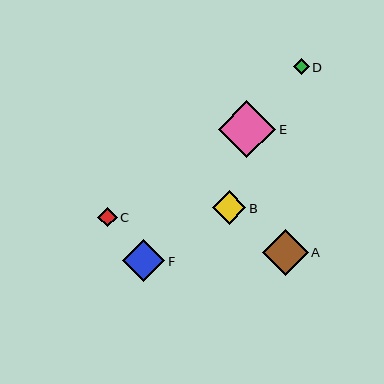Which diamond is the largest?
Diamond E is the largest with a size of approximately 58 pixels.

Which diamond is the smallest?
Diamond D is the smallest with a size of approximately 15 pixels.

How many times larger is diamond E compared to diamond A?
Diamond E is approximately 1.3 times the size of diamond A.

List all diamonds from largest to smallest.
From largest to smallest: E, A, F, B, C, D.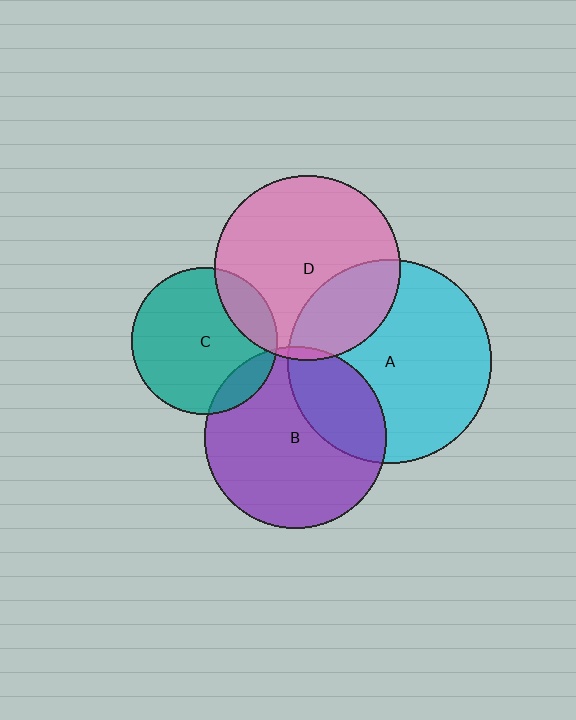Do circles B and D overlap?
Yes.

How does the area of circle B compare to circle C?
Approximately 1.5 times.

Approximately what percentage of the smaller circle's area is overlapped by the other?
Approximately 5%.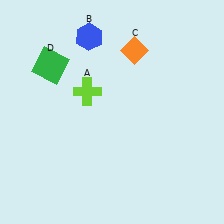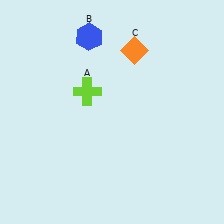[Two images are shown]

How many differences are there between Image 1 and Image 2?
There is 1 difference between the two images.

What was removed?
The green square (D) was removed in Image 2.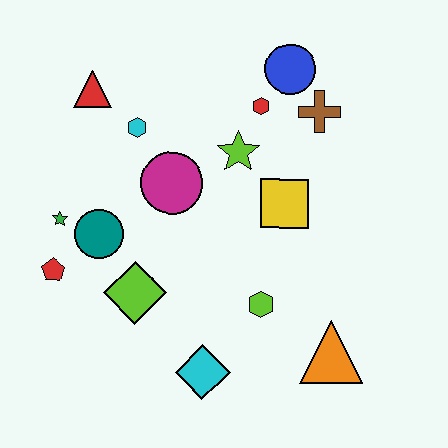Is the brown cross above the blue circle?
No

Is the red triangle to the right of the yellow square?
No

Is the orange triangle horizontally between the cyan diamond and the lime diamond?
No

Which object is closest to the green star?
The teal circle is closest to the green star.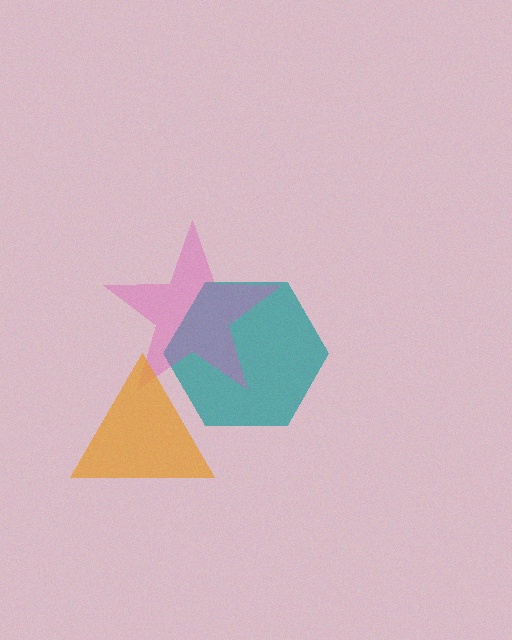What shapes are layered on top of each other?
The layered shapes are: a teal hexagon, a pink star, an orange triangle.